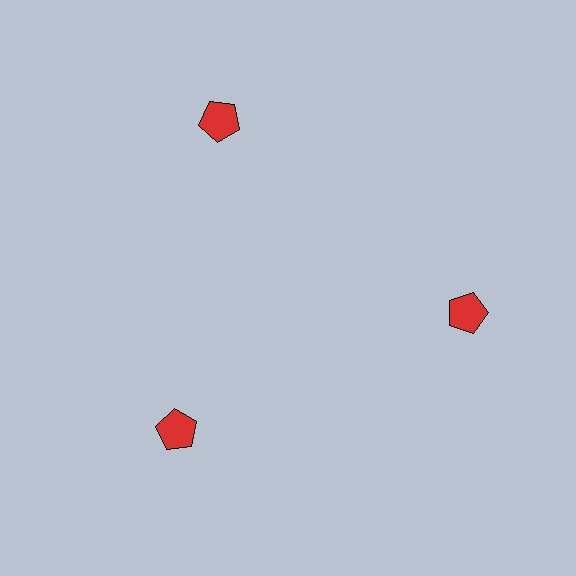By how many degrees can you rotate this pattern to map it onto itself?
The pattern maps onto itself every 120 degrees of rotation.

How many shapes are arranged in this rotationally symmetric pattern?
There are 3 shapes, arranged in 3 groups of 1.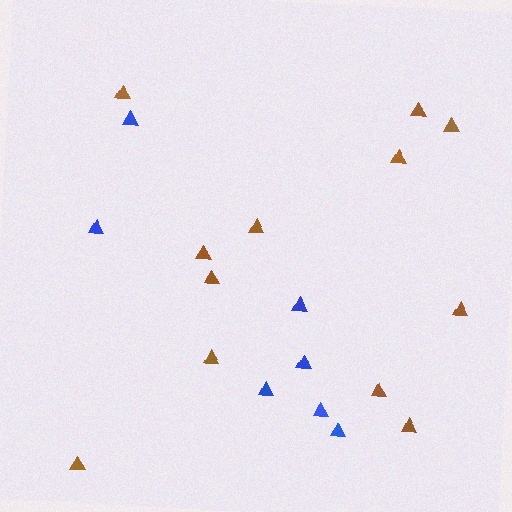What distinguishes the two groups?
There are 2 groups: one group of brown triangles (12) and one group of blue triangles (7).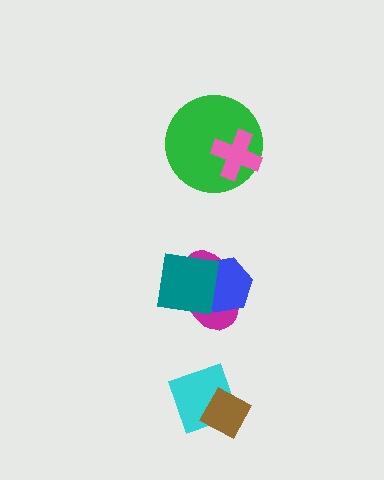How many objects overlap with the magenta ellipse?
2 objects overlap with the magenta ellipse.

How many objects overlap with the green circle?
1 object overlaps with the green circle.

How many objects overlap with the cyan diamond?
1 object overlaps with the cyan diamond.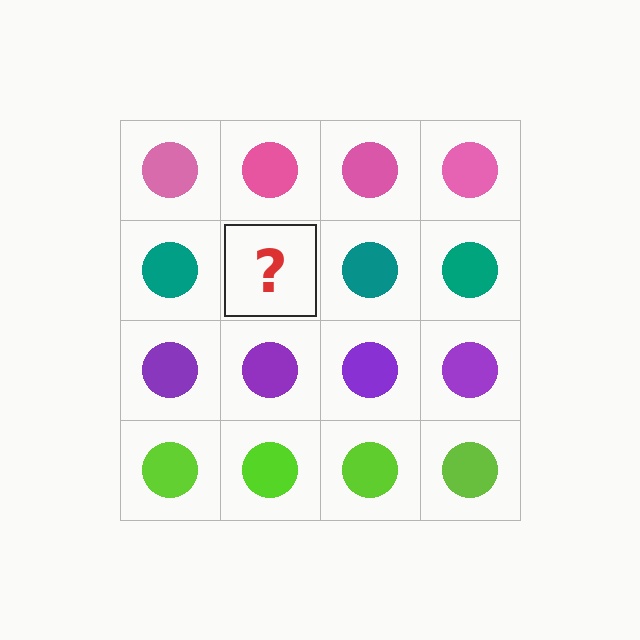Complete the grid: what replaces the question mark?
The question mark should be replaced with a teal circle.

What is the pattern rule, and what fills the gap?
The rule is that each row has a consistent color. The gap should be filled with a teal circle.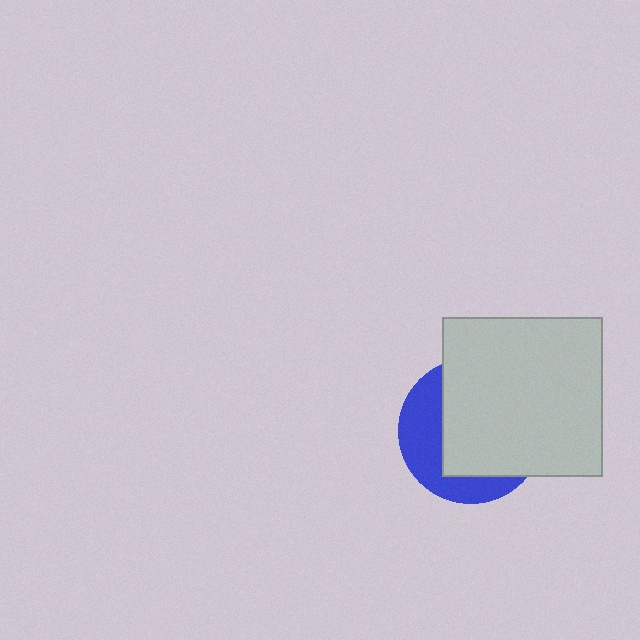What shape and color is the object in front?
The object in front is a light gray square.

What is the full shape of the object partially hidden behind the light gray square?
The partially hidden object is a blue circle.